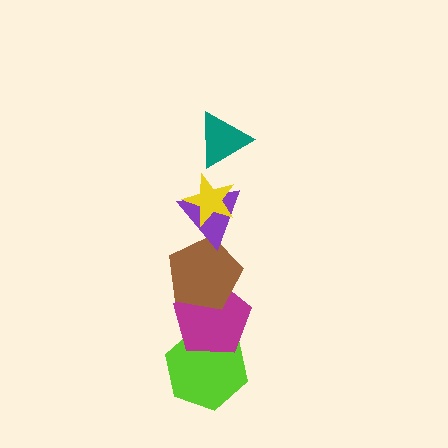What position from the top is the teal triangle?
The teal triangle is 1st from the top.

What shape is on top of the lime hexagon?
The magenta pentagon is on top of the lime hexagon.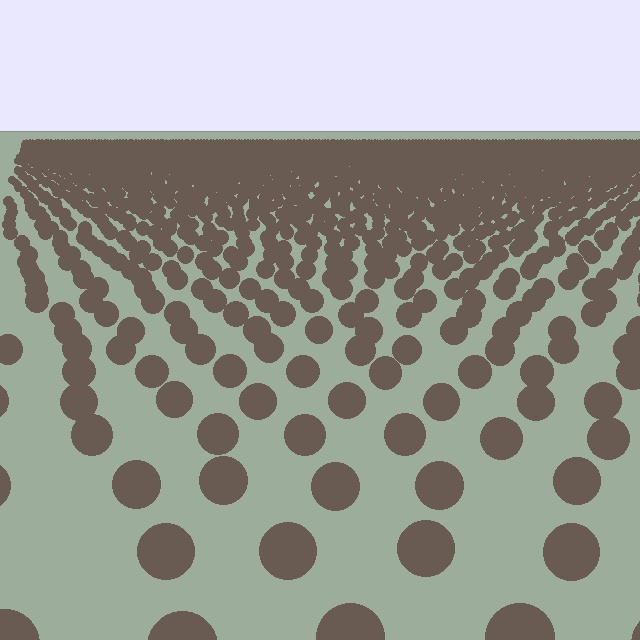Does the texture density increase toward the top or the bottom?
Density increases toward the top.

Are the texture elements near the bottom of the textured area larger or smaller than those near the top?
Larger. Near the bottom, elements are closer to the viewer and appear at a bigger on-screen size.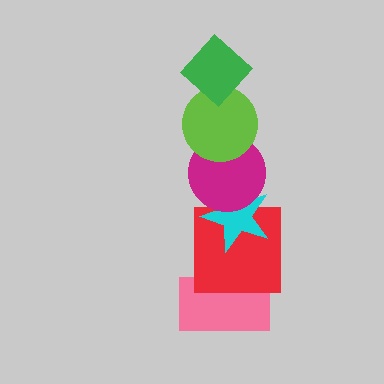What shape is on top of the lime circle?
The green diamond is on top of the lime circle.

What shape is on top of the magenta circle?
The lime circle is on top of the magenta circle.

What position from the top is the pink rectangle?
The pink rectangle is 6th from the top.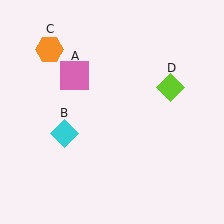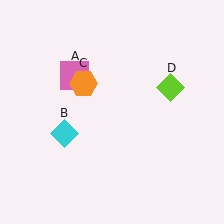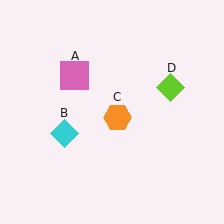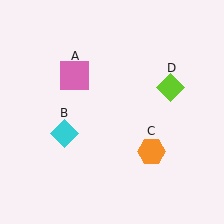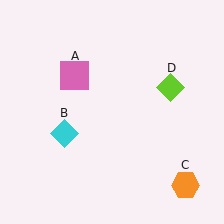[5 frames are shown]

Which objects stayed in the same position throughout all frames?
Pink square (object A) and cyan diamond (object B) and lime diamond (object D) remained stationary.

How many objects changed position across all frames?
1 object changed position: orange hexagon (object C).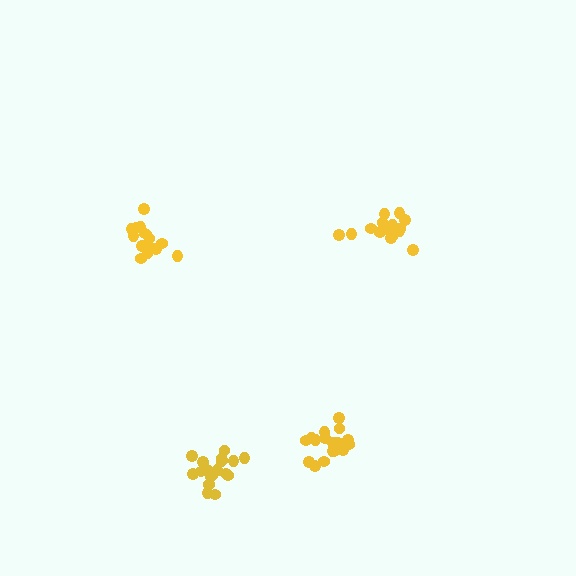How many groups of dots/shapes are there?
There are 4 groups.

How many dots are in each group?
Group 1: 19 dots, Group 2: 16 dots, Group 3: 16 dots, Group 4: 19 dots (70 total).